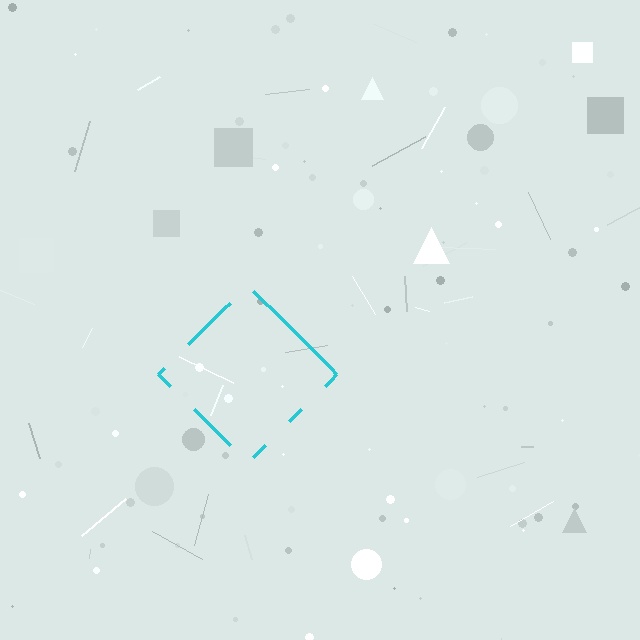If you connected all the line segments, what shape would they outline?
They would outline a diamond.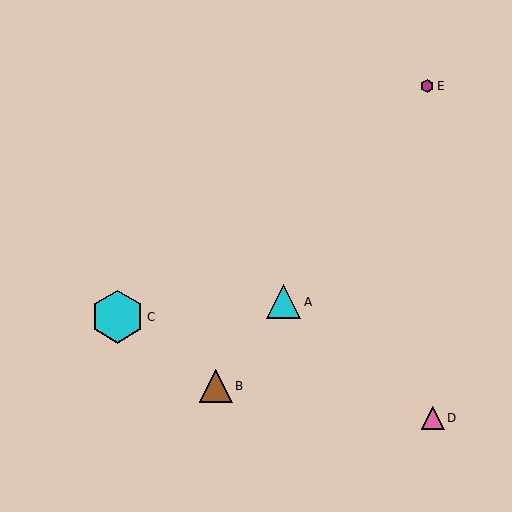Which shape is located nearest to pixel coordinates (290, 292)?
The cyan triangle (labeled A) at (284, 302) is nearest to that location.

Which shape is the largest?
The cyan hexagon (labeled C) is the largest.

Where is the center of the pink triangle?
The center of the pink triangle is at (433, 418).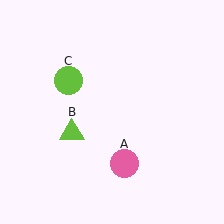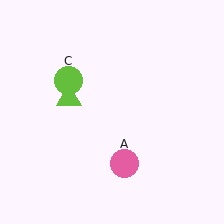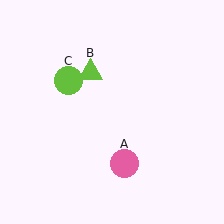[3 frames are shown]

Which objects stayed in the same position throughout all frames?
Pink circle (object A) and lime circle (object C) remained stationary.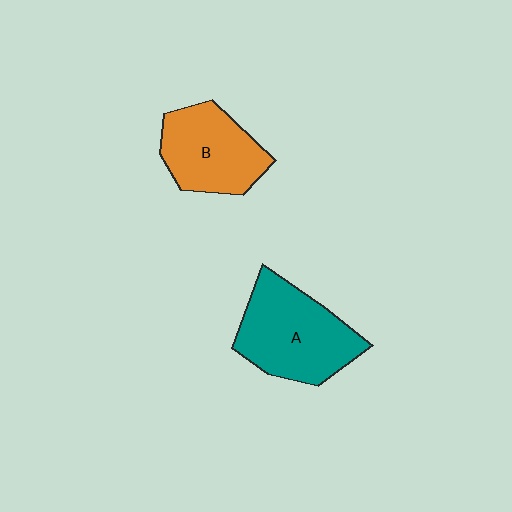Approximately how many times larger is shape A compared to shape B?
Approximately 1.2 times.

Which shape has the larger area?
Shape A (teal).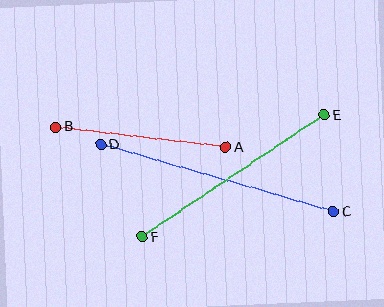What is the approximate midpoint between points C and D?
The midpoint is at approximately (217, 178) pixels.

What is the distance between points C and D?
The distance is approximately 242 pixels.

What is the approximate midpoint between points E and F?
The midpoint is at approximately (233, 176) pixels.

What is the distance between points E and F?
The distance is approximately 219 pixels.